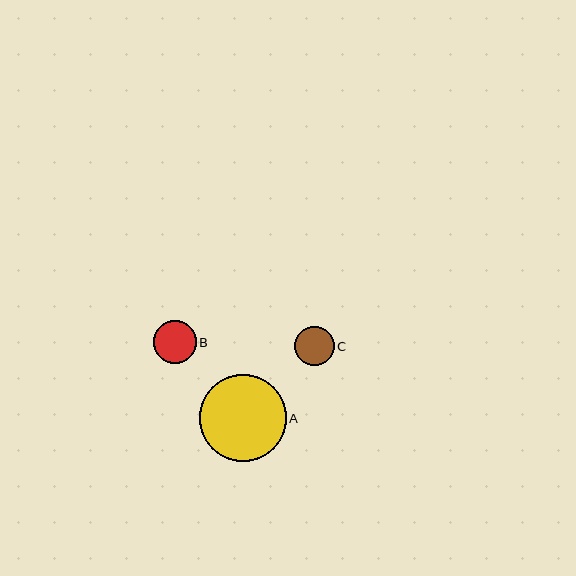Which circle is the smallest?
Circle C is the smallest with a size of approximately 39 pixels.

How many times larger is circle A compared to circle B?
Circle A is approximately 2.1 times the size of circle B.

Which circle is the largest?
Circle A is the largest with a size of approximately 87 pixels.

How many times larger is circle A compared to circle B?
Circle A is approximately 2.1 times the size of circle B.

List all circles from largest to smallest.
From largest to smallest: A, B, C.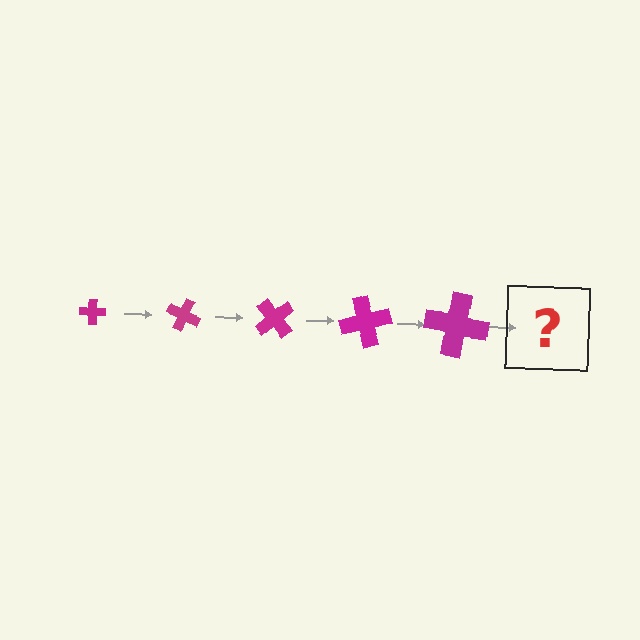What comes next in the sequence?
The next element should be a cross, larger than the previous one and rotated 125 degrees from the start.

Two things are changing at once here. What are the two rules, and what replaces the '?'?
The two rules are that the cross grows larger each step and it rotates 25 degrees each step. The '?' should be a cross, larger than the previous one and rotated 125 degrees from the start.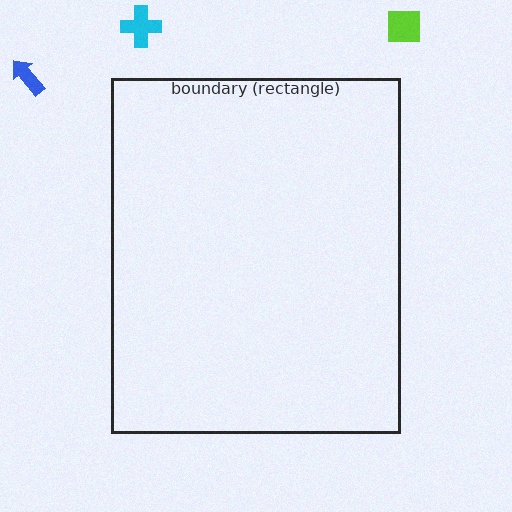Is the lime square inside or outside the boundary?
Outside.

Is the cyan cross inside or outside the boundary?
Outside.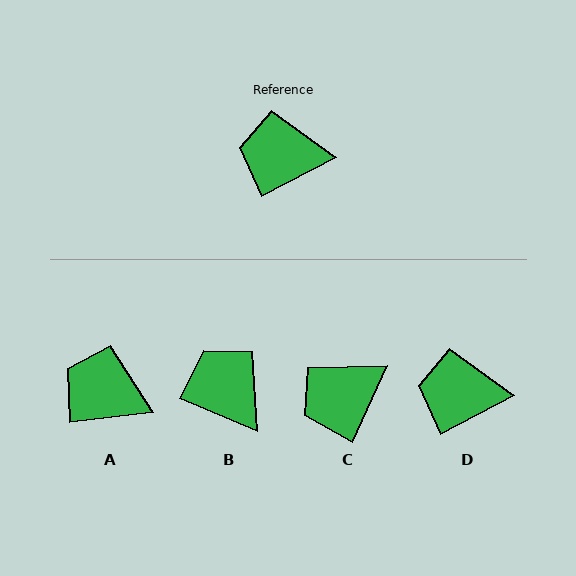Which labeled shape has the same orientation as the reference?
D.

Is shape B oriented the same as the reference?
No, it is off by about 51 degrees.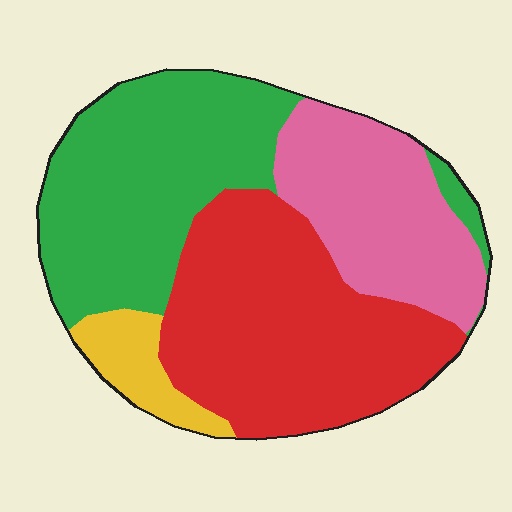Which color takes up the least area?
Yellow, at roughly 5%.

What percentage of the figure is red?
Red covers around 35% of the figure.